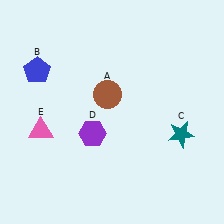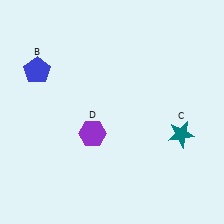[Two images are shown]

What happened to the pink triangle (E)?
The pink triangle (E) was removed in Image 2. It was in the bottom-left area of Image 1.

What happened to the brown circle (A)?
The brown circle (A) was removed in Image 2. It was in the top-left area of Image 1.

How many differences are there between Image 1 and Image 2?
There are 2 differences between the two images.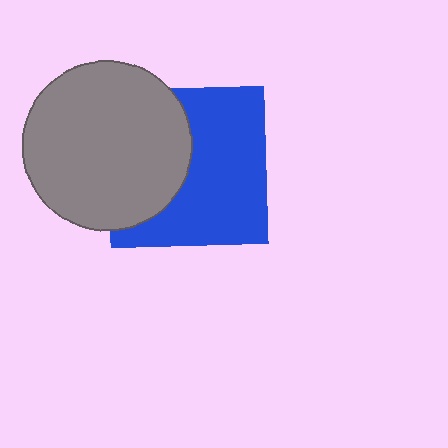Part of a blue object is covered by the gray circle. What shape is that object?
It is a square.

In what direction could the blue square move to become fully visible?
The blue square could move right. That would shift it out from behind the gray circle entirely.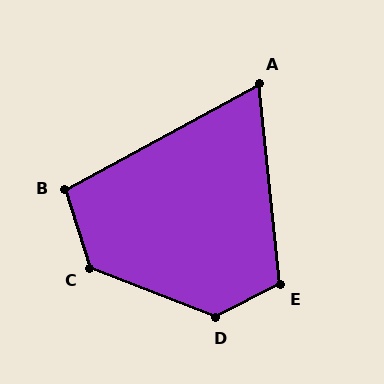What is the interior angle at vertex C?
Approximately 129 degrees (obtuse).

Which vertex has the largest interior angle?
D, at approximately 131 degrees.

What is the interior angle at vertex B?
Approximately 101 degrees (obtuse).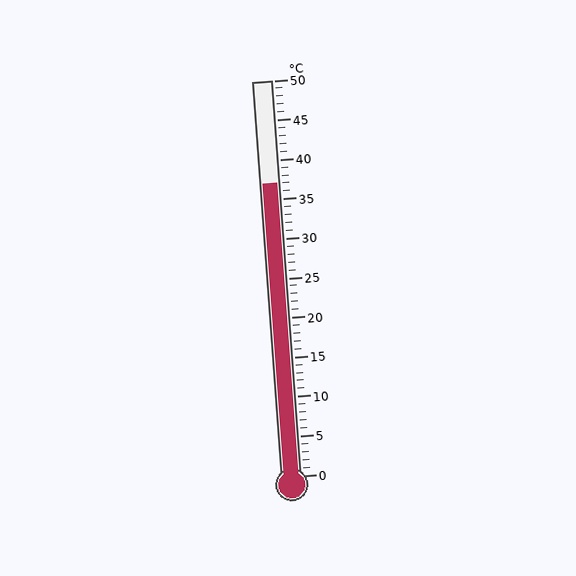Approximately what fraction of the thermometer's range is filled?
The thermometer is filled to approximately 75% of its range.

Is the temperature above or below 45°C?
The temperature is below 45°C.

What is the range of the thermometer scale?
The thermometer scale ranges from 0°C to 50°C.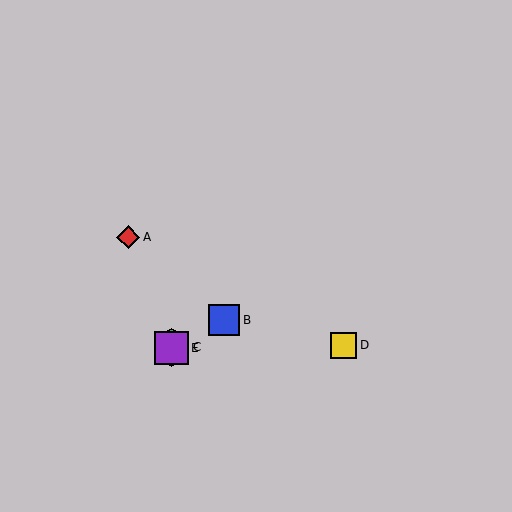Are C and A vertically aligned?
No, C is at x≈172 and A is at x≈128.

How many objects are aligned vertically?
2 objects (C, E) are aligned vertically.